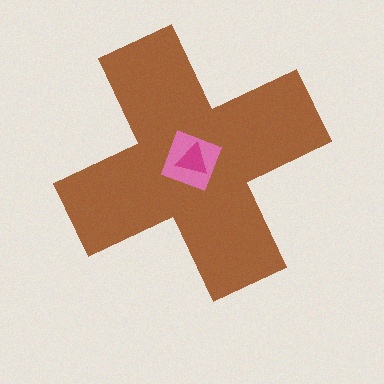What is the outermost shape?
The brown cross.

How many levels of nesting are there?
3.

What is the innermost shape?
The magenta triangle.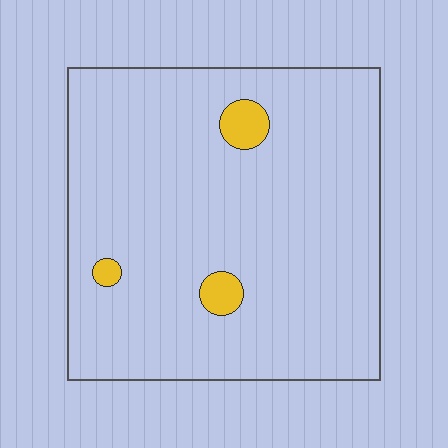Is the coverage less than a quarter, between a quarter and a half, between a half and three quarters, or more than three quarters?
Less than a quarter.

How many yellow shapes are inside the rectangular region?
3.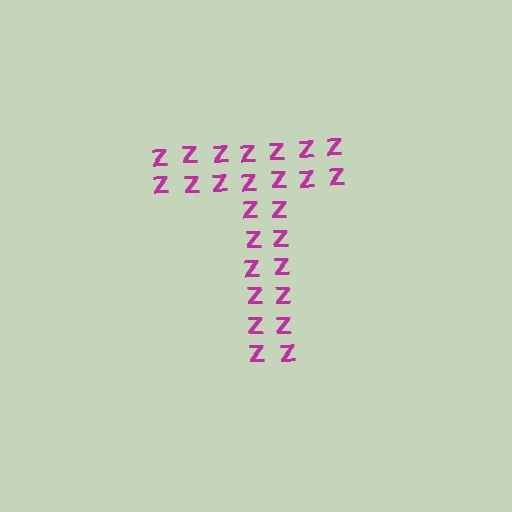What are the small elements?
The small elements are letter Z's.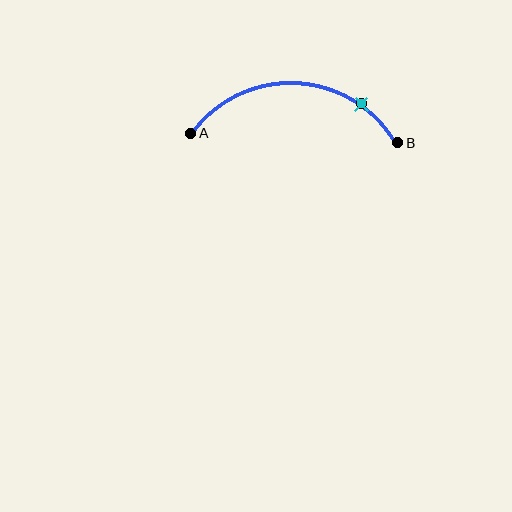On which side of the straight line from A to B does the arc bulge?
The arc bulges above the straight line connecting A and B.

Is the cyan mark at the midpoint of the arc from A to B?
No. The cyan mark lies on the arc but is closer to endpoint B. The arc midpoint would be at the point on the curve equidistant along the arc from both A and B.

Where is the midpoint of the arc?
The arc midpoint is the point on the curve farthest from the straight line joining A and B. It sits above that line.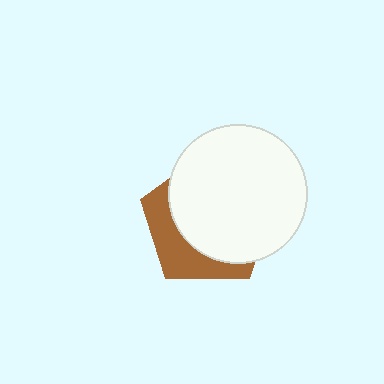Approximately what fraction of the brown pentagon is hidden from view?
Roughly 68% of the brown pentagon is hidden behind the white circle.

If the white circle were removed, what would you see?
You would see the complete brown pentagon.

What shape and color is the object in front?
The object in front is a white circle.